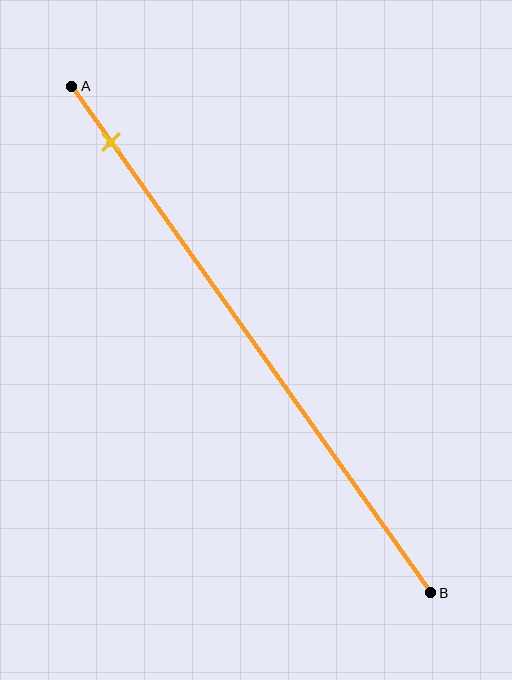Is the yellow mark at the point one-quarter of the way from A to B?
No, the mark is at about 10% from A, not at the 25% one-quarter point.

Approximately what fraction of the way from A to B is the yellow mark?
The yellow mark is approximately 10% of the way from A to B.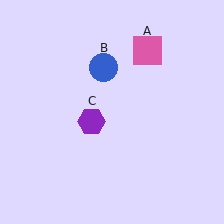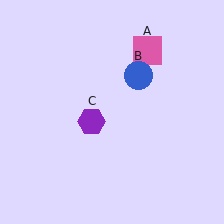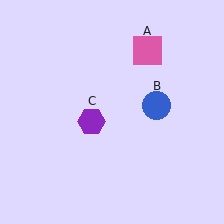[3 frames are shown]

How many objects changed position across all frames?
1 object changed position: blue circle (object B).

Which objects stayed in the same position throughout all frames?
Pink square (object A) and purple hexagon (object C) remained stationary.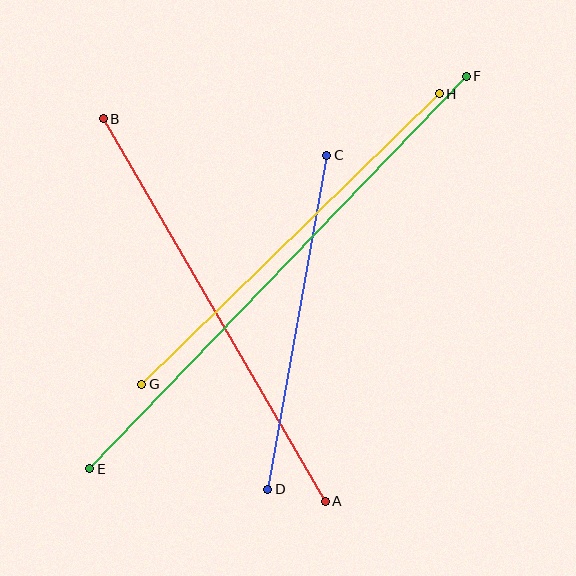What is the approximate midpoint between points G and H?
The midpoint is at approximately (291, 239) pixels.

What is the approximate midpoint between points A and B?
The midpoint is at approximately (214, 310) pixels.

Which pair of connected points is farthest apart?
Points E and F are farthest apart.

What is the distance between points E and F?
The distance is approximately 544 pixels.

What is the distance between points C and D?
The distance is approximately 339 pixels.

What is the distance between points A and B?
The distance is approximately 442 pixels.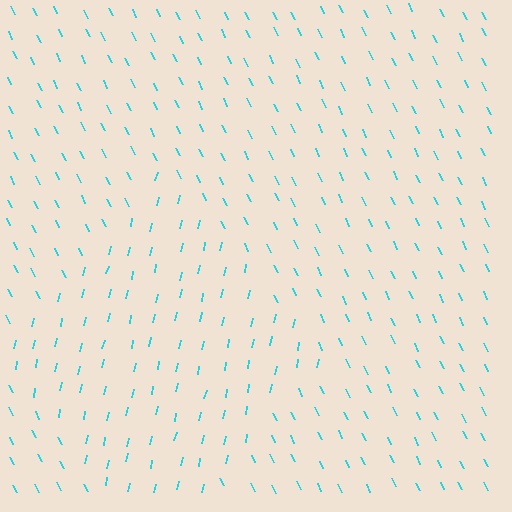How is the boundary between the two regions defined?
The boundary is defined purely by a change in line orientation (approximately 38 degrees difference). All lines are the same color and thickness.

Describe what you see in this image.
The image is filled with small cyan line segments. A diamond region in the image has lines oriented differently from the surrounding lines, creating a visible texture boundary.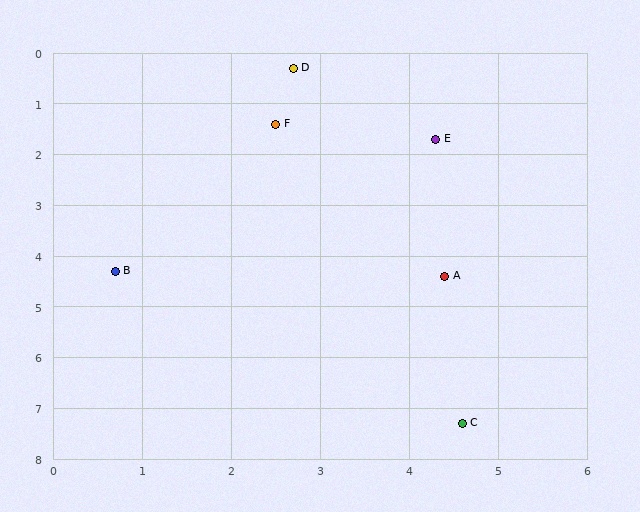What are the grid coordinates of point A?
Point A is at approximately (4.4, 4.4).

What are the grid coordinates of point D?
Point D is at approximately (2.7, 0.3).